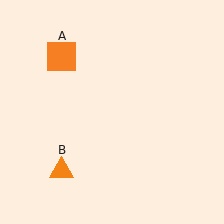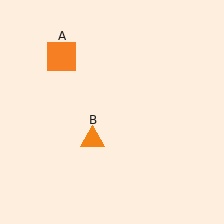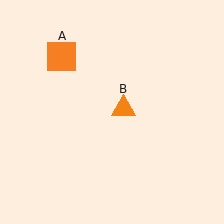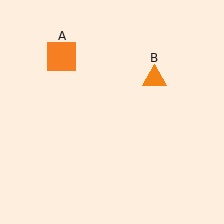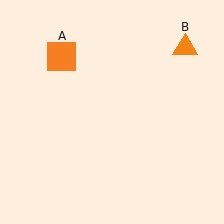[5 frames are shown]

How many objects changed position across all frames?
1 object changed position: orange triangle (object B).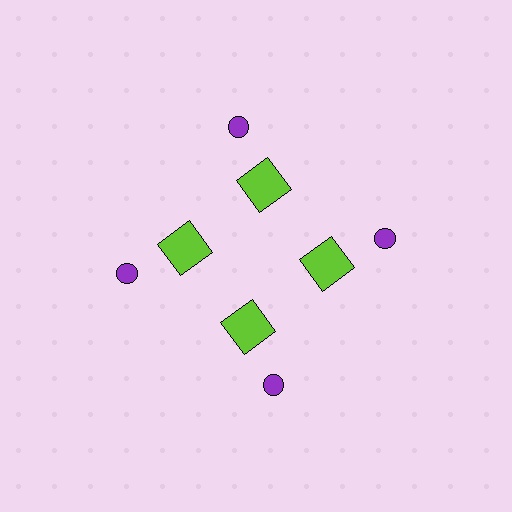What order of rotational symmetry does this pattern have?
This pattern has 4-fold rotational symmetry.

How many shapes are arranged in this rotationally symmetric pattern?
There are 8 shapes, arranged in 4 groups of 2.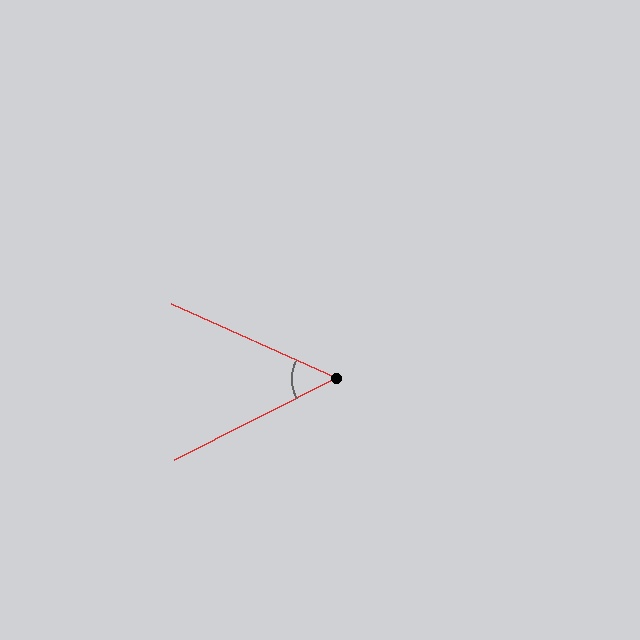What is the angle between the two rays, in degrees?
Approximately 51 degrees.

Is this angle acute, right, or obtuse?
It is acute.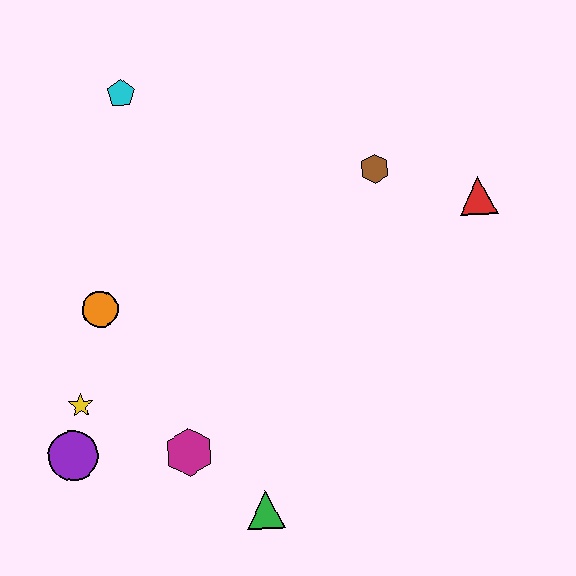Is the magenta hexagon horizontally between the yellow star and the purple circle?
No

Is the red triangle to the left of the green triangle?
No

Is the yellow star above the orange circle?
No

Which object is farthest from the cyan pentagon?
The green triangle is farthest from the cyan pentagon.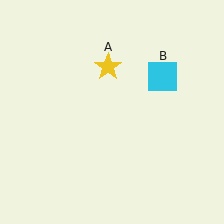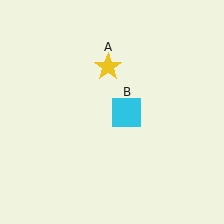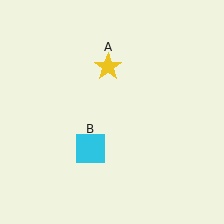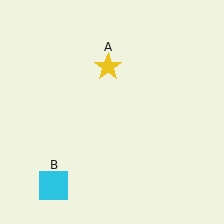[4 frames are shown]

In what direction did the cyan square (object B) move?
The cyan square (object B) moved down and to the left.